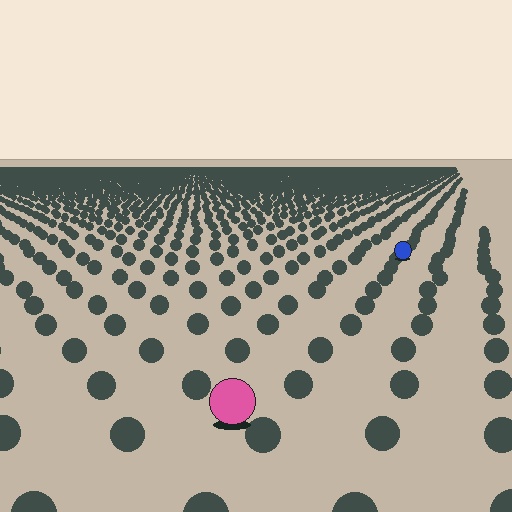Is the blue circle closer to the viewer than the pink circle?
No. The pink circle is closer — you can tell from the texture gradient: the ground texture is coarser near it.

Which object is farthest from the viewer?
The blue circle is farthest from the viewer. It appears smaller and the ground texture around it is denser.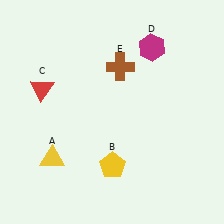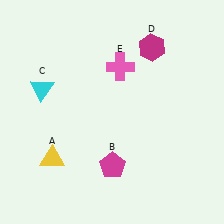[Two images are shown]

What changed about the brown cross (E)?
In Image 1, E is brown. In Image 2, it changed to pink.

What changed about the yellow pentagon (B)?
In Image 1, B is yellow. In Image 2, it changed to magenta.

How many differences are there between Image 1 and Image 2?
There are 3 differences between the two images.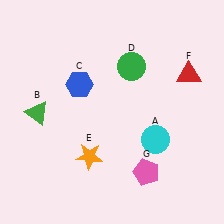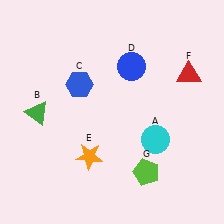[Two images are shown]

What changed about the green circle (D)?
In Image 1, D is green. In Image 2, it changed to blue.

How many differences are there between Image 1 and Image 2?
There are 2 differences between the two images.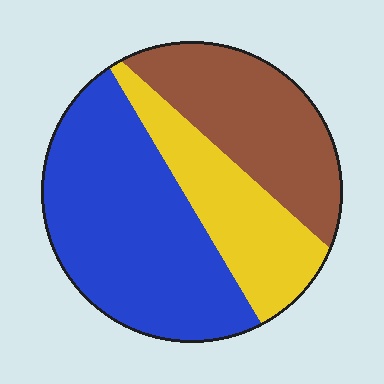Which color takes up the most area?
Blue, at roughly 45%.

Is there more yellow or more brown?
Brown.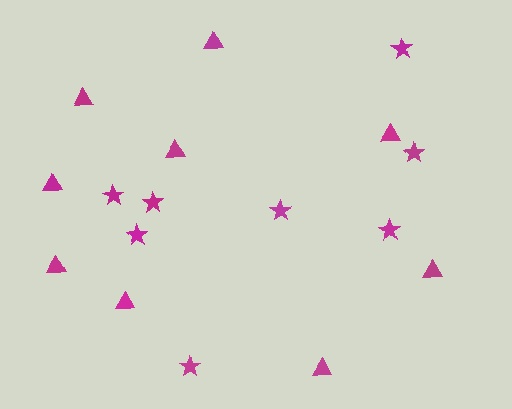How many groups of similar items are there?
There are 2 groups: one group of triangles (9) and one group of stars (8).